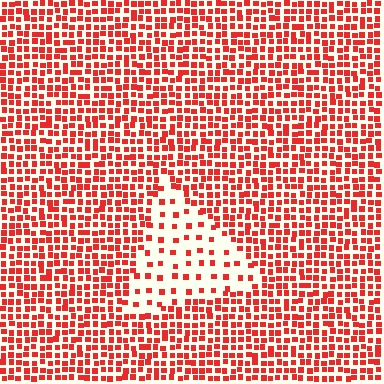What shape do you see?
I see a triangle.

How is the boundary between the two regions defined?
The boundary is defined by a change in element density (approximately 2.9x ratio). All elements are the same color, size, and shape.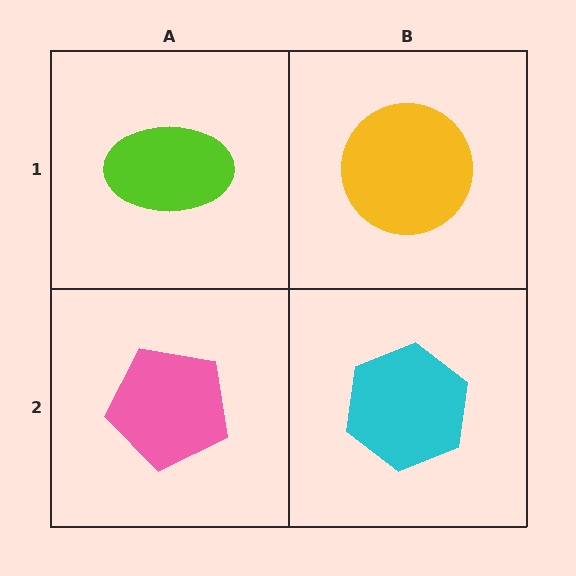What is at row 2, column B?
A cyan hexagon.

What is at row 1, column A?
A lime ellipse.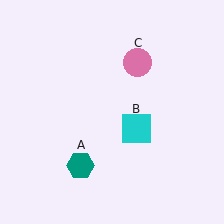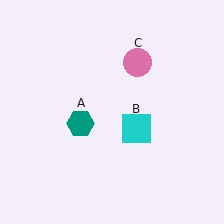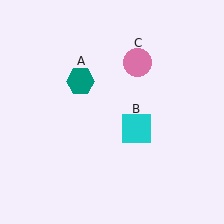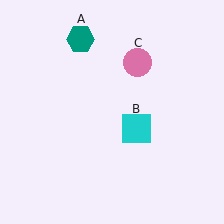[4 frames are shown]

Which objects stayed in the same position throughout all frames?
Cyan square (object B) and pink circle (object C) remained stationary.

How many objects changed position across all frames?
1 object changed position: teal hexagon (object A).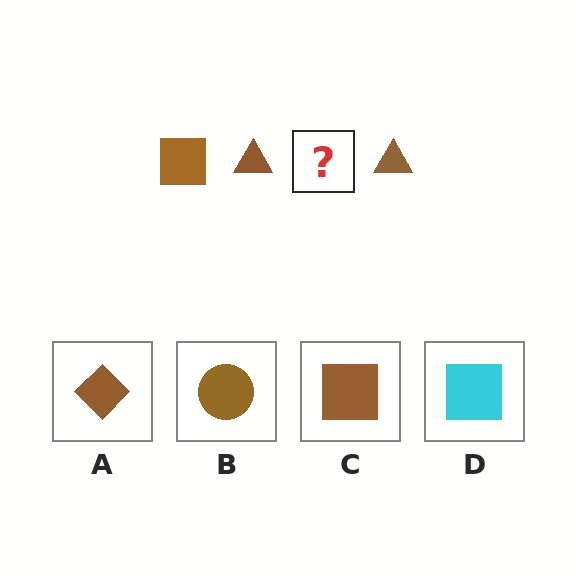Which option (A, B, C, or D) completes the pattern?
C.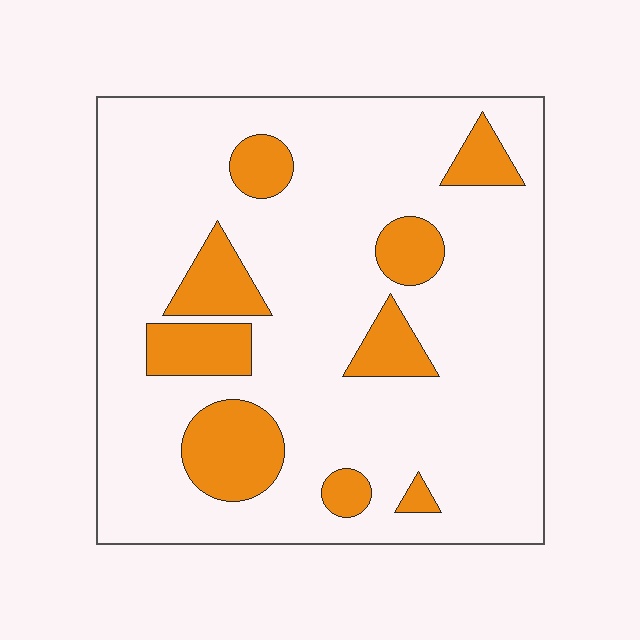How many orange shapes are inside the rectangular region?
9.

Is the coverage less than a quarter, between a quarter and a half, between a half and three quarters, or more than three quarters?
Less than a quarter.